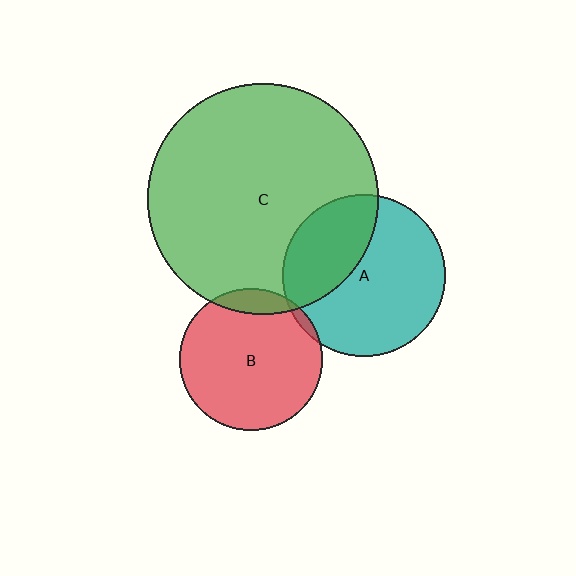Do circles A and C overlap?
Yes.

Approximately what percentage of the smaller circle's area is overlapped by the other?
Approximately 35%.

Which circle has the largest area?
Circle C (green).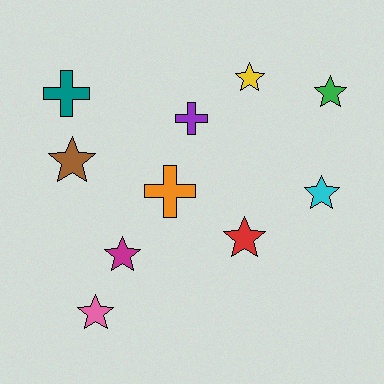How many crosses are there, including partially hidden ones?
There are 3 crosses.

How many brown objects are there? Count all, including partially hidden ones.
There is 1 brown object.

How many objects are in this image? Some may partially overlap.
There are 10 objects.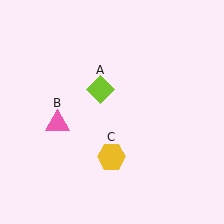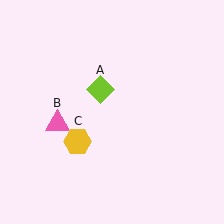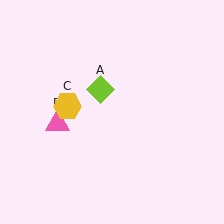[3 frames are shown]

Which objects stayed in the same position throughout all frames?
Lime diamond (object A) and pink triangle (object B) remained stationary.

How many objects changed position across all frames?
1 object changed position: yellow hexagon (object C).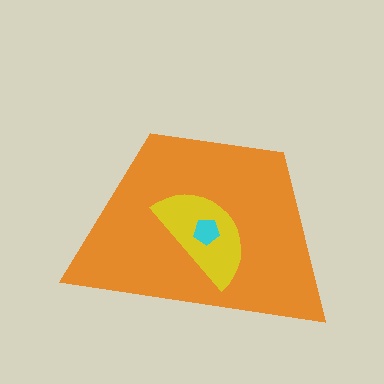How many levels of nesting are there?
3.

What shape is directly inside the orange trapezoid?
The yellow semicircle.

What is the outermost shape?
The orange trapezoid.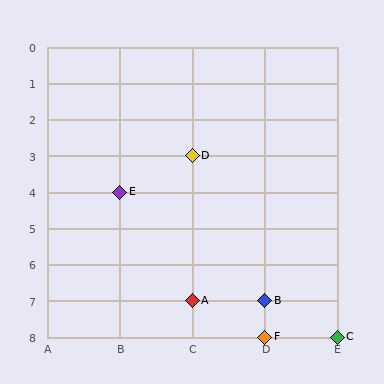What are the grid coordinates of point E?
Point E is at grid coordinates (B, 4).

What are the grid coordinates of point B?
Point B is at grid coordinates (D, 7).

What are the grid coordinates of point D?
Point D is at grid coordinates (C, 3).